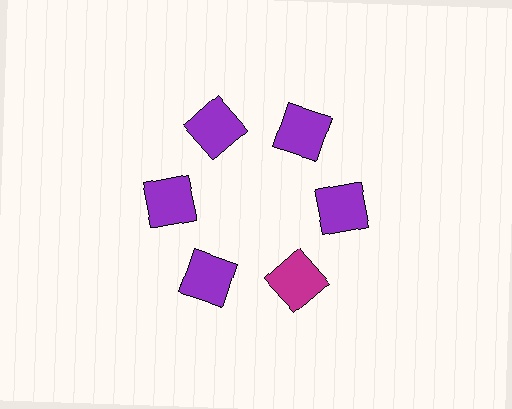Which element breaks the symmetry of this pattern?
The magenta square at roughly the 5 o'clock position breaks the symmetry. All other shapes are purple squares.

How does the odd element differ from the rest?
It has a different color: magenta instead of purple.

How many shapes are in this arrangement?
There are 6 shapes arranged in a ring pattern.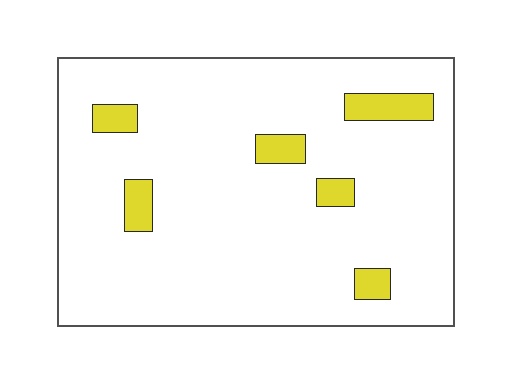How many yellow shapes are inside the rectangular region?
6.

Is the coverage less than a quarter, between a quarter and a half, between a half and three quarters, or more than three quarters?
Less than a quarter.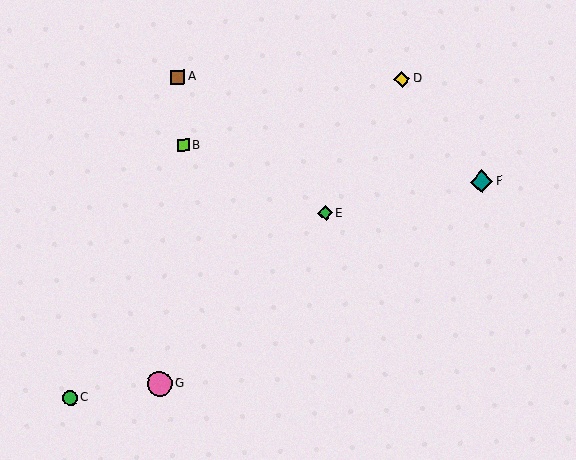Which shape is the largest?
The pink circle (labeled G) is the largest.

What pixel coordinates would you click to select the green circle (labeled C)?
Click at (70, 398) to select the green circle C.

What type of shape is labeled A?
Shape A is a brown square.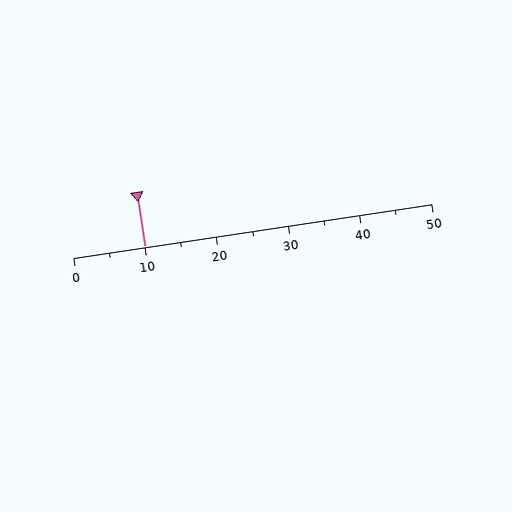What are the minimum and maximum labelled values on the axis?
The axis runs from 0 to 50.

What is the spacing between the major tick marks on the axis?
The major ticks are spaced 10 apart.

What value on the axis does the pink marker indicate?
The marker indicates approximately 10.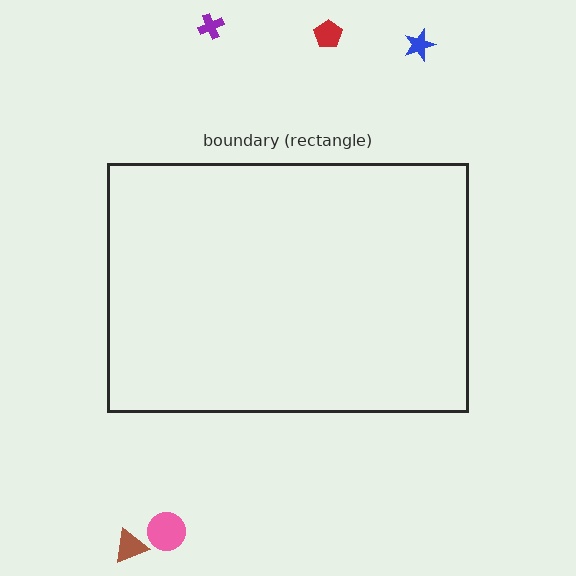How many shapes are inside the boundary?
0 inside, 5 outside.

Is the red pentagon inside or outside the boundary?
Outside.